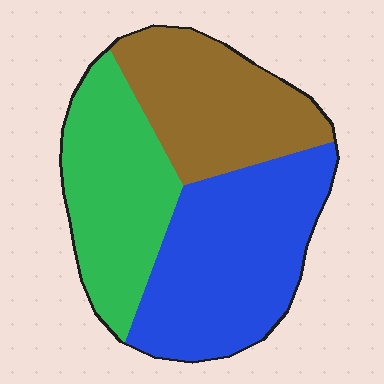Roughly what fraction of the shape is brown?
Brown covers roughly 30% of the shape.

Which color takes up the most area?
Blue, at roughly 40%.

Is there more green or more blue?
Blue.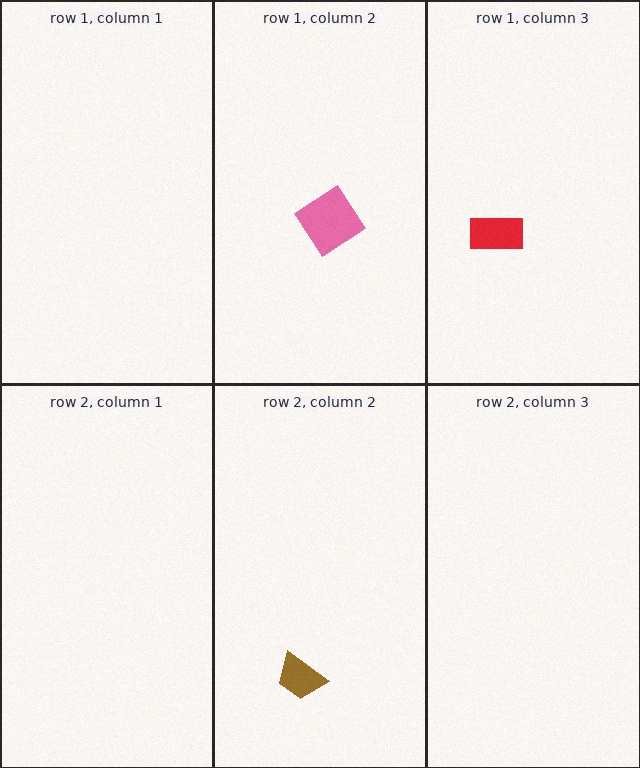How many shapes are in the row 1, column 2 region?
1.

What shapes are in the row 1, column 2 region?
The pink diamond.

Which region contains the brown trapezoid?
The row 2, column 2 region.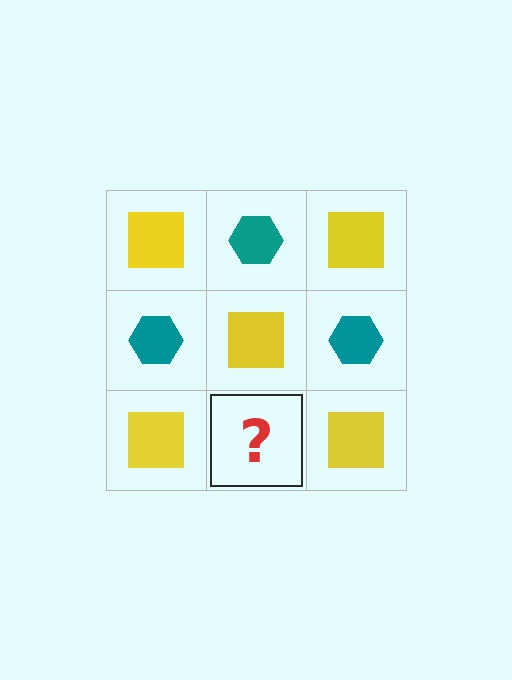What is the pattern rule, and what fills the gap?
The rule is that it alternates yellow square and teal hexagon in a checkerboard pattern. The gap should be filled with a teal hexagon.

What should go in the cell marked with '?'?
The missing cell should contain a teal hexagon.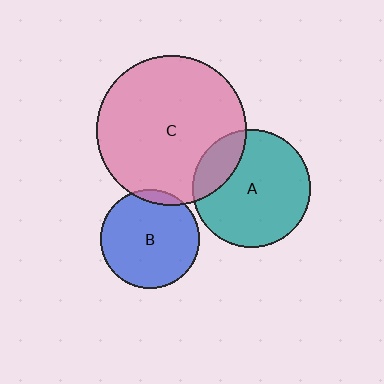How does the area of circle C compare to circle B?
Approximately 2.3 times.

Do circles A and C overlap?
Yes.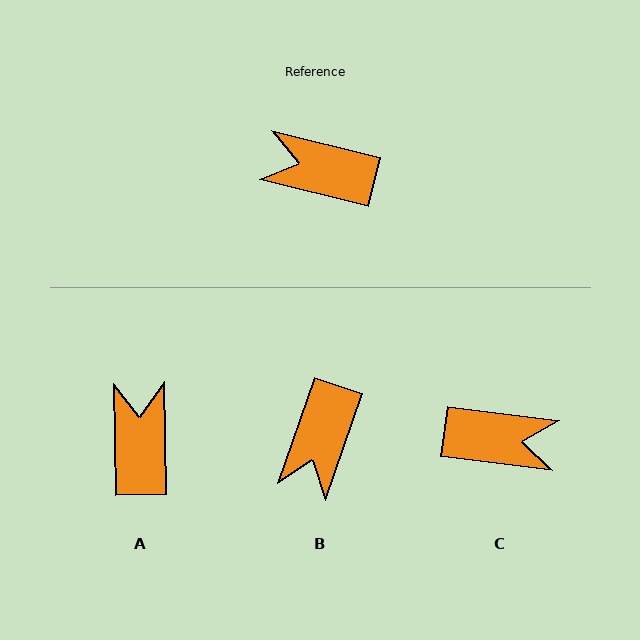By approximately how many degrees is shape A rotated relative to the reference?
Approximately 75 degrees clockwise.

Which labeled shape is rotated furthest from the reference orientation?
C, about 173 degrees away.